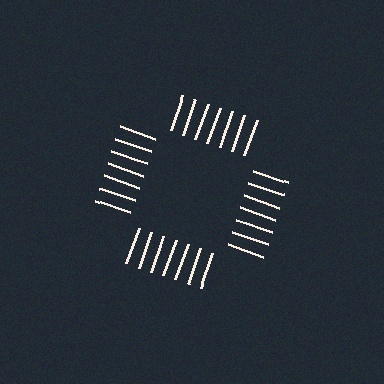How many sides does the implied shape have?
4 sides — the line-ends trace a square.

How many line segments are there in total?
28 — 7 along each of the 4 edges.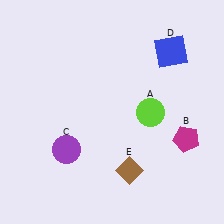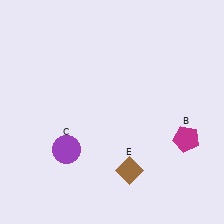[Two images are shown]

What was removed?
The lime circle (A), the blue square (D) were removed in Image 2.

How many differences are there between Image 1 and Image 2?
There are 2 differences between the two images.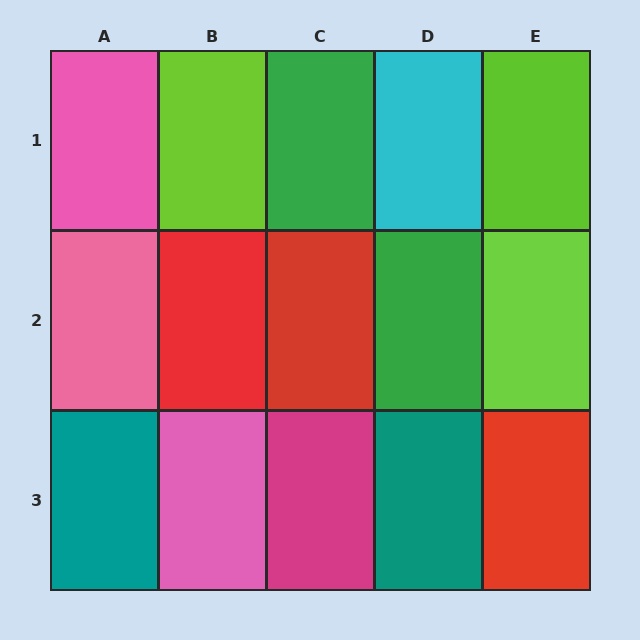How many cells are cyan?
1 cell is cyan.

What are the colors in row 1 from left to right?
Pink, lime, green, cyan, lime.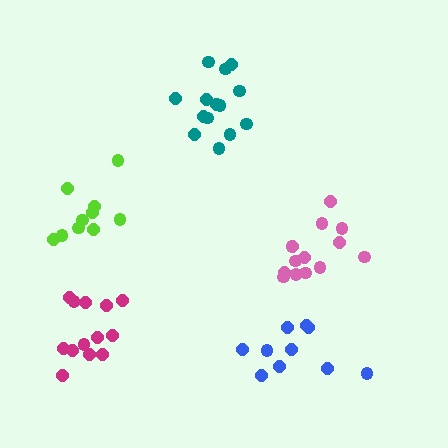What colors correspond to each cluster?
The clusters are colored: teal, blue, lime, pink, magenta.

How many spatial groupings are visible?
There are 5 spatial groupings.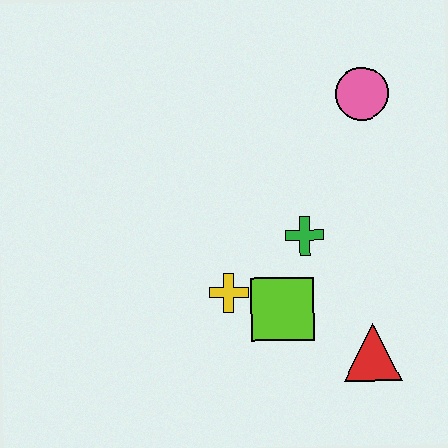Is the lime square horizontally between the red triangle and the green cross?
No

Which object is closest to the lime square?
The yellow cross is closest to the lime square.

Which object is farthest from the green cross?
The pink circle is farthest from the green cross.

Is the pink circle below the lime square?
No